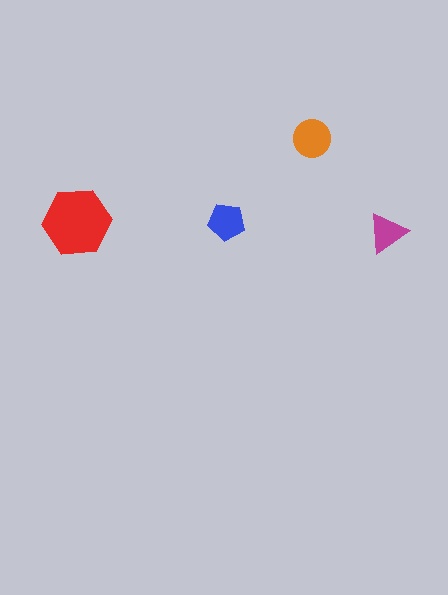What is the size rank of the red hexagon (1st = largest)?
1st.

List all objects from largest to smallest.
The red hexagon, the orange circle, the blue pentagon, the magenta triangle.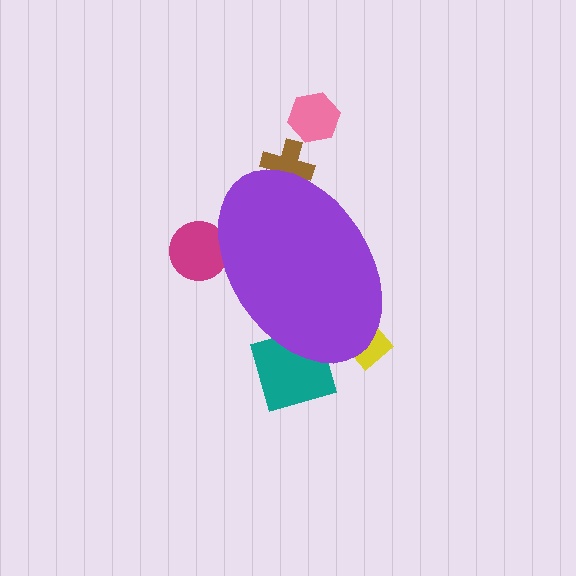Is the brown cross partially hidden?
Yes, the brown cross is partially hidden behind the purple ellipse.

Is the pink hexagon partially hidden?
No, the pink hexagon is fully visible.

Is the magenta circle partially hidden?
Yes, the magenta circle is partially hidden behind the purple ellipse.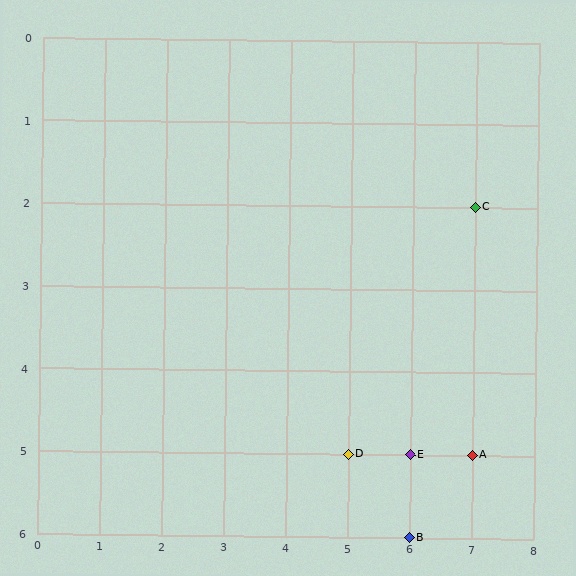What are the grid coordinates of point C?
Point C is at grid coordinates (7, 2).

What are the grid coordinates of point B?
Point B is at grid coordinates (6, 6).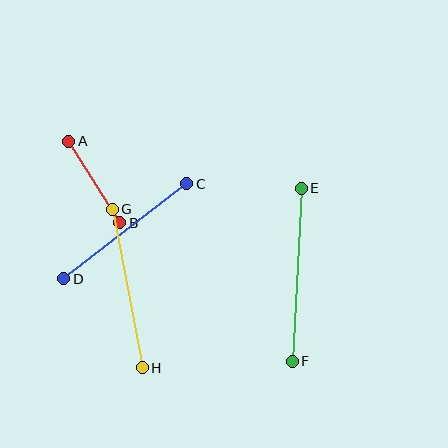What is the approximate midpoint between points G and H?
The midpoint is at approximately (127, 288) pixels.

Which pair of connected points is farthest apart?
Points E and F are farthest apart.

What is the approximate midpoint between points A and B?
The midpoint is at approximately (94, 182) pixels.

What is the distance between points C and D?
The distance is approximately 155 pixels.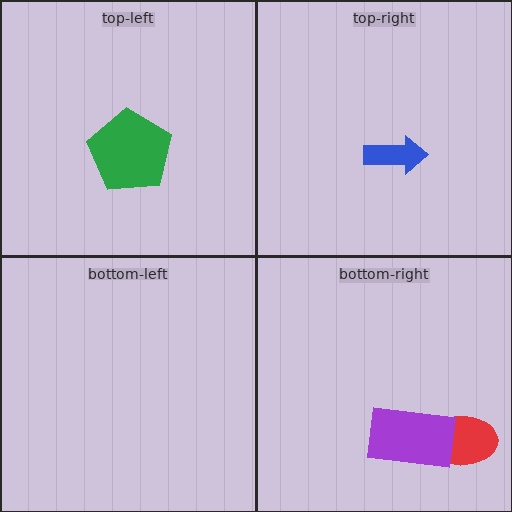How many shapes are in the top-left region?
1.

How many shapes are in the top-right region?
1.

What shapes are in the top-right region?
The blue arrow.